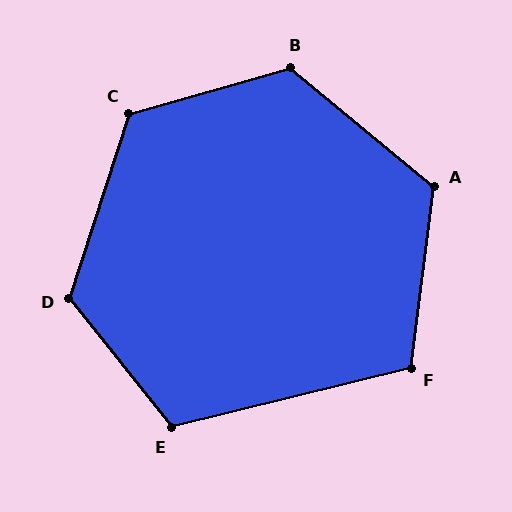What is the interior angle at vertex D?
Approximately 124 degrees (obtuse).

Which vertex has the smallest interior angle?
F, at approximately 111 degrees.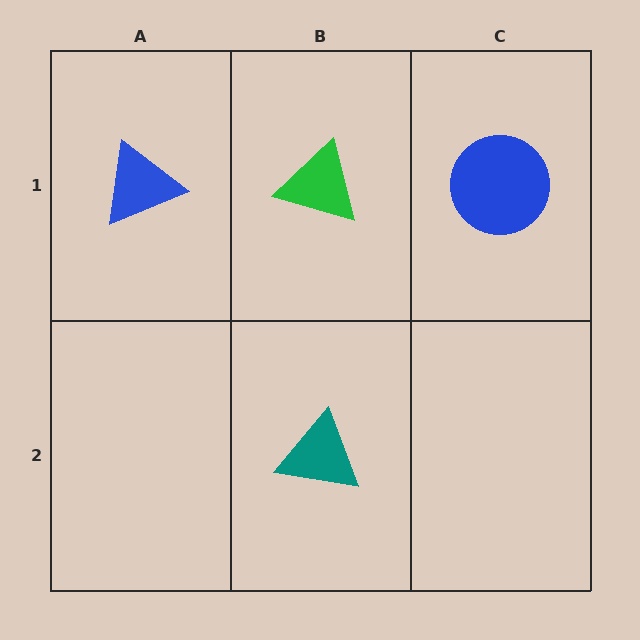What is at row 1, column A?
A blue triangle.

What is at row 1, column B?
A green triangle.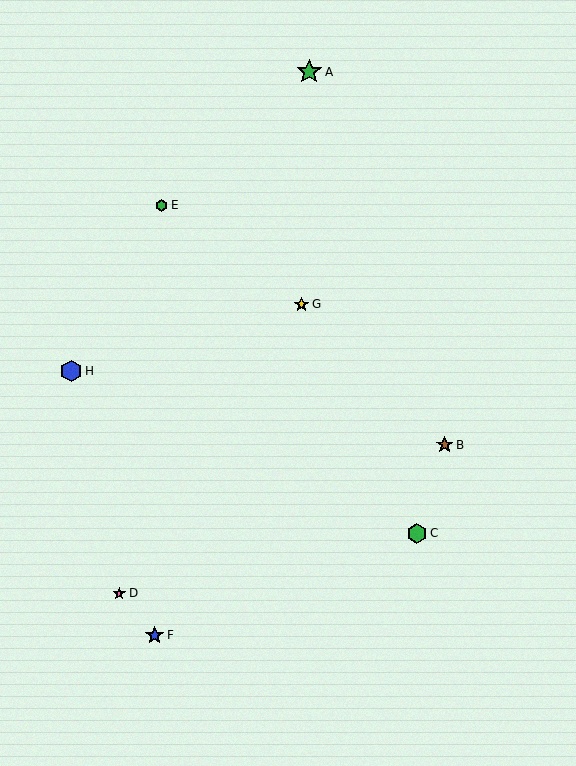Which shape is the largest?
The green star (labeled A) is the largest.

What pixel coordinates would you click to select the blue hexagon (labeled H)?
Click at (71, 371) to select the blue hexagon H.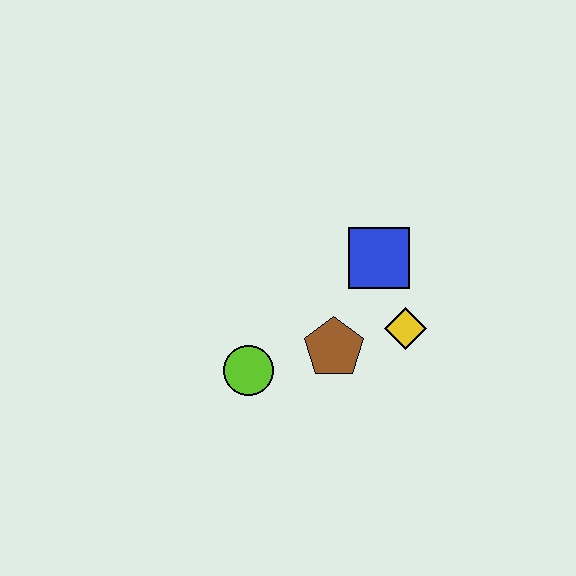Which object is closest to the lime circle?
The brown pentagon is closest to the lime circle.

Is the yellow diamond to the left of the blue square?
No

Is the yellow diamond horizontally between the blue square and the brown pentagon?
No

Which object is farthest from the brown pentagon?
The blue square is farthest from the brown pentagon.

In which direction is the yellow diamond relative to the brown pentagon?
The yellow diamond is to the right of the brown pentagon.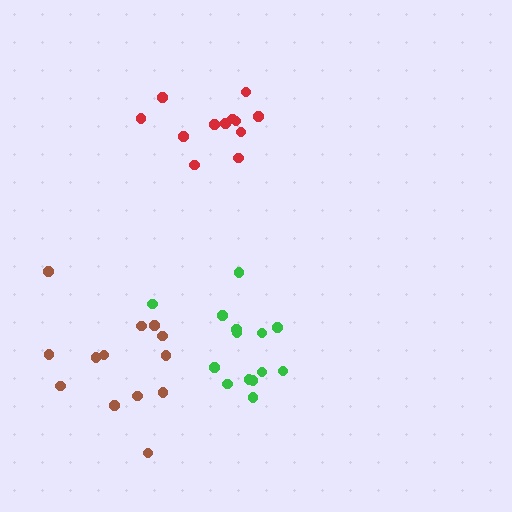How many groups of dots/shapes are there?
There are 3 groups.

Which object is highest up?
The red cluster is topmost.